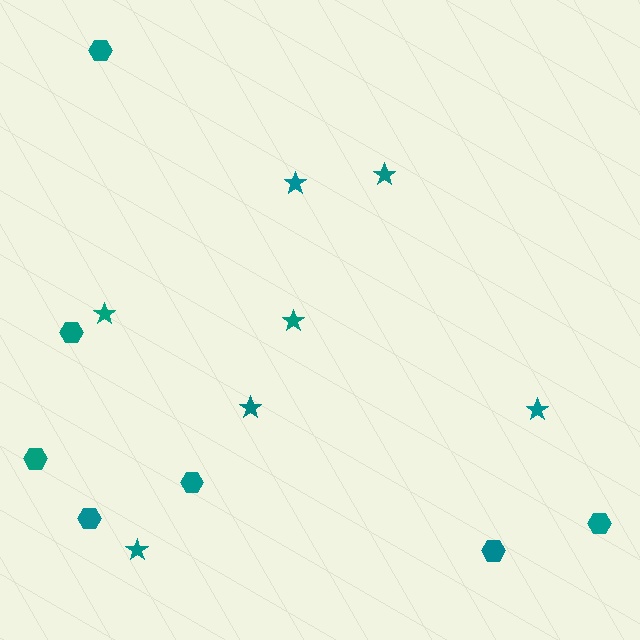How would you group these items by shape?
There are 2 groups: one group of hexagons (7) and one group of stars (7).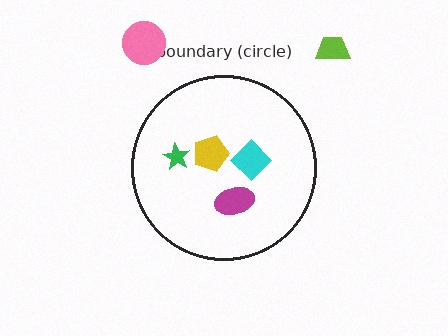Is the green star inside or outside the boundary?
Inside.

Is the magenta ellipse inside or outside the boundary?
Inside.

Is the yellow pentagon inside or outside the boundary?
Inside.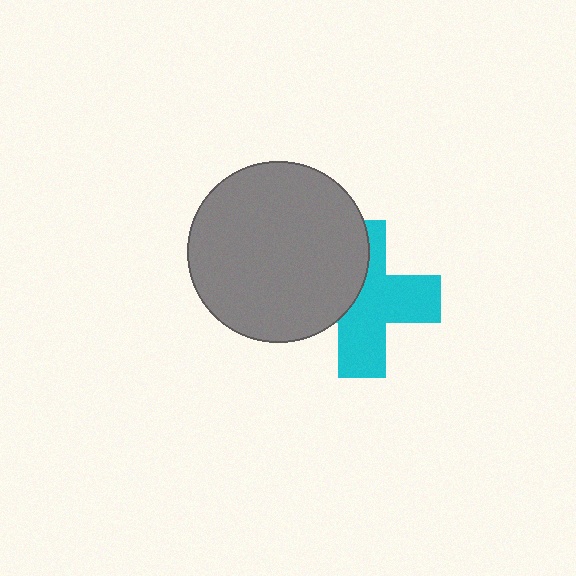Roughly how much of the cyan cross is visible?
About half of it is visible (roughly 60%).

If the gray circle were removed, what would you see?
You would see the complete cyan cross.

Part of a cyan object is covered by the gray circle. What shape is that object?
It is a cross.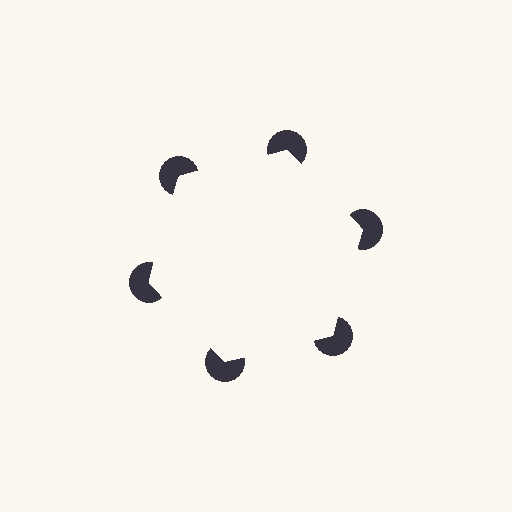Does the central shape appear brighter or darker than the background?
It typically appears slightly brighter than the background, even though no actual brightness change is drawn.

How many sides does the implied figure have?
6 sides.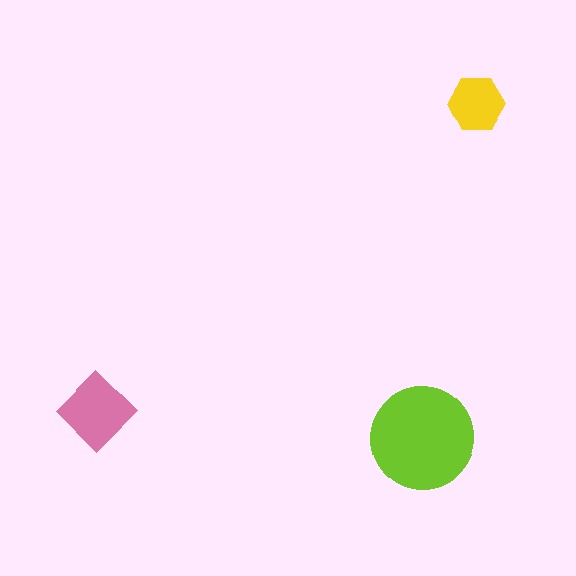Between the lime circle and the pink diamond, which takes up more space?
The lime circle.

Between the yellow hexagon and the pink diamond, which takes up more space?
The pink diamond.